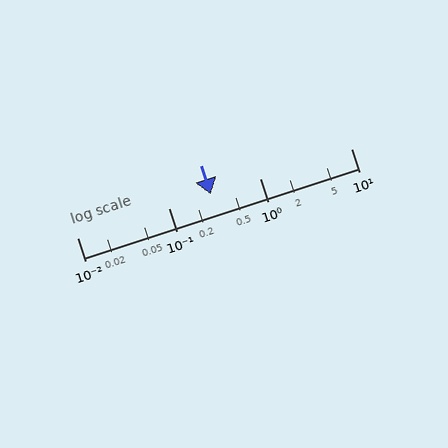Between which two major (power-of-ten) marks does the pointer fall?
The pointer is between 0.1 and 1.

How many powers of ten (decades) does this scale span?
The scale spans 3 decades, from 0.01 to 10.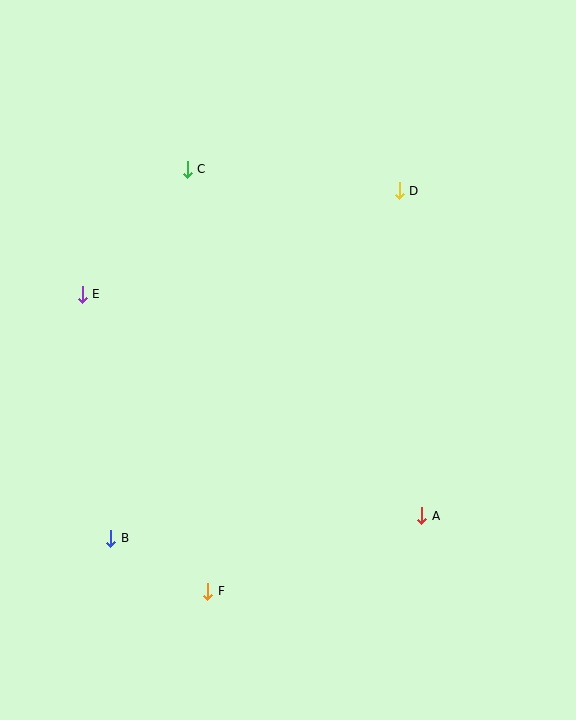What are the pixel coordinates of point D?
Point D is at (399, 191).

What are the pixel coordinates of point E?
Point E is at (82, 294).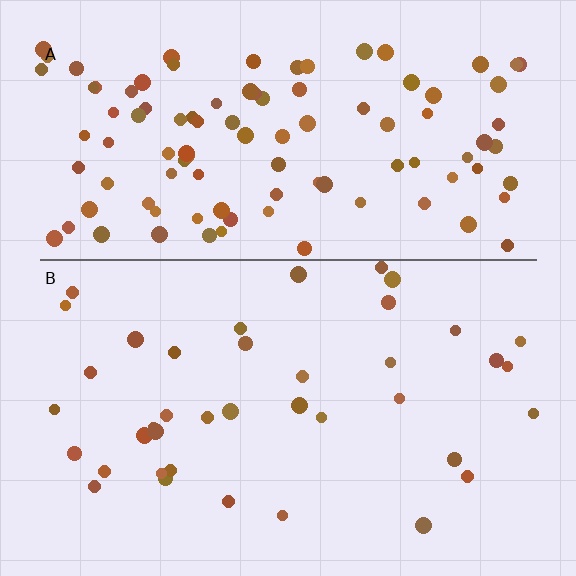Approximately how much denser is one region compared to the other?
Approximately 2.6× — region A over region B.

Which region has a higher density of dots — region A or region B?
A (the top).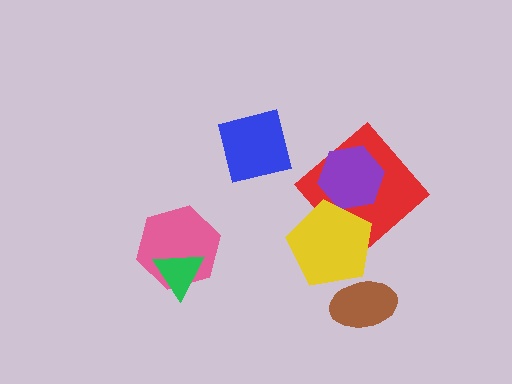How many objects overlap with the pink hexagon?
1 object overlaps with the pink hexagon.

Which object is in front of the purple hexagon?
The yellow pentagon is in front of the purple hexagon.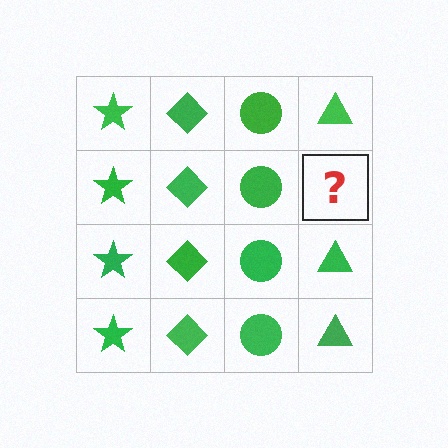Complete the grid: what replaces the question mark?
The question mark should be replaced with a green triangle.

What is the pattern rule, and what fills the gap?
The rule is that each column has a consistent shape. The gap should be filled with a green triangle.